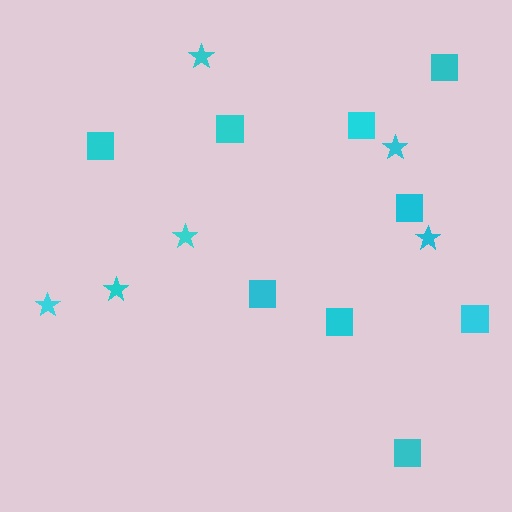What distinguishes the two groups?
There are 2 groups: one group of squares (9) and one group of stars (6).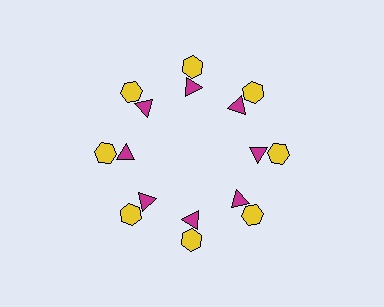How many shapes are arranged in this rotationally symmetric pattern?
There are 16 shapes, arranged in 8 groups of 2.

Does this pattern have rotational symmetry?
Yes, this pattern has 8-fold rotational symmetry. It looks the same after rotating 45 degrees around the center.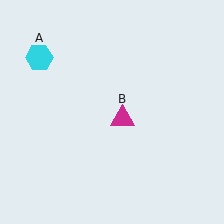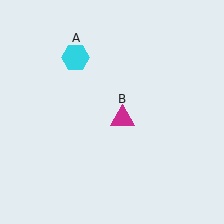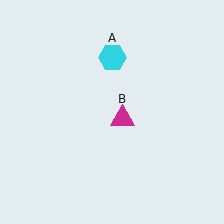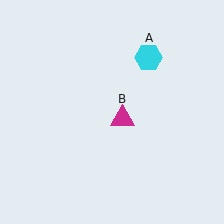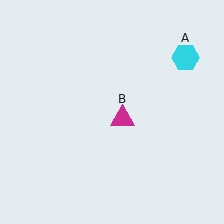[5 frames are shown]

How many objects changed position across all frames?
1 object changed position: cyan hexagon (object A).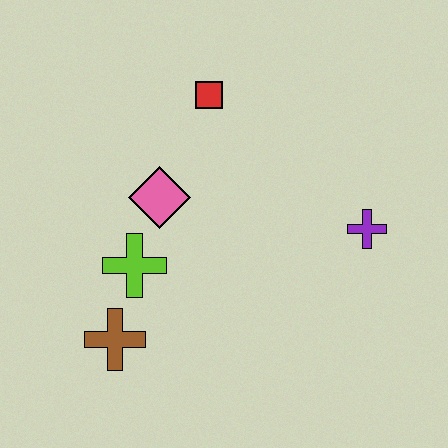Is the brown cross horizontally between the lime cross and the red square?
No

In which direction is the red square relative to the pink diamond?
The red square is above the pink diamond.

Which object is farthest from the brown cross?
The purple cross is farthest from the brown cross.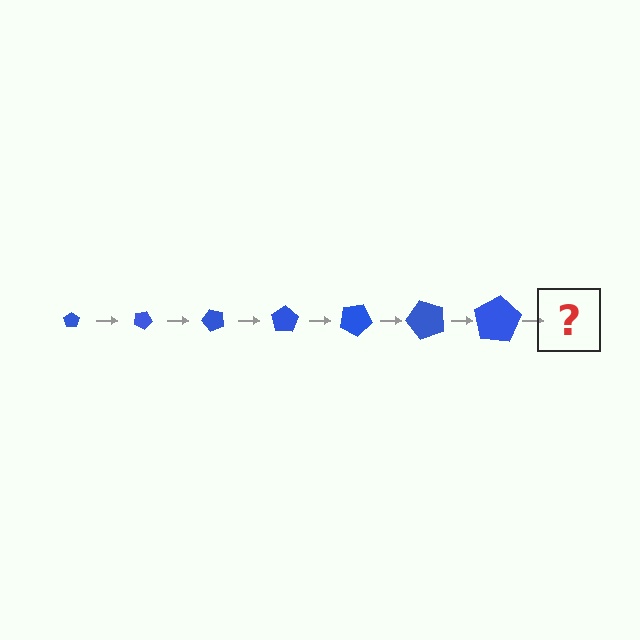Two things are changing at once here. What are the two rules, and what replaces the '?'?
The two rules are that the pentagon grows larger each step and it rotates 25 degrees each step. The '?' should be a pentagon, larger than the previous one and rotated 175 degrees from the start.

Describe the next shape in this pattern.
It should be a pentagon, larger than the previous one and rotated 175 degrees from the start.